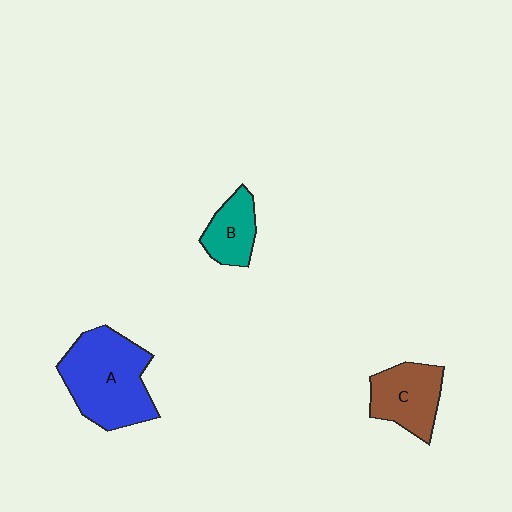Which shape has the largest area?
Shape A (blue).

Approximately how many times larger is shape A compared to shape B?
Approximately 2.3 times.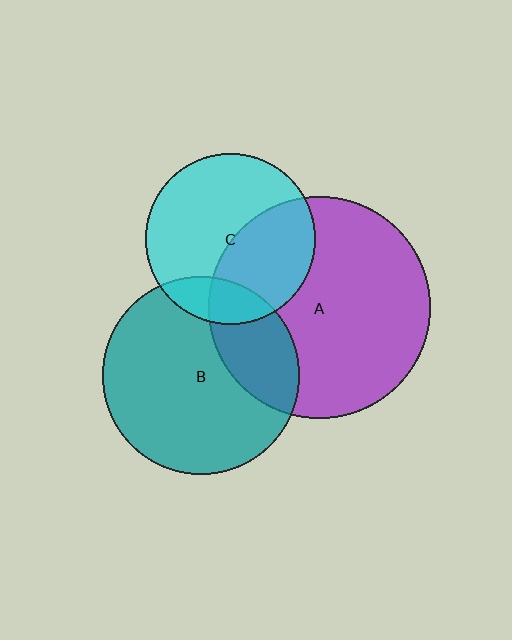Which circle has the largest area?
Circle A (purple).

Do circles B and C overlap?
Yes.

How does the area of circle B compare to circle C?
Approximately 1.3 times.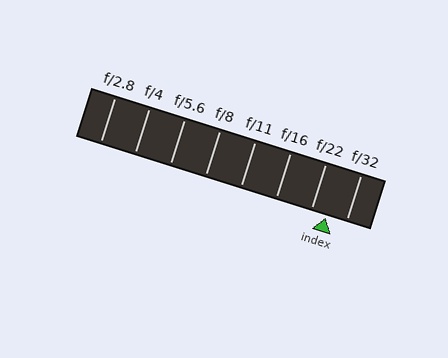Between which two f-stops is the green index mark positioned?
The index mark is between f/22 and f/32.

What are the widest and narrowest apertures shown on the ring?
The widest aperture shown is f/2.8 and the narrowest is f/32.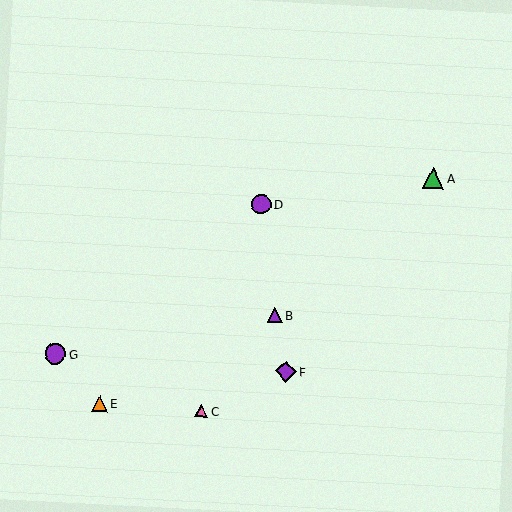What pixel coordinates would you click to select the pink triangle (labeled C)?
Click at (201, 411) to select the pink triangle C.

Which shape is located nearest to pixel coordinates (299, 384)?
The purple diamond (labeled F) at (286, 372) is nearest to that location.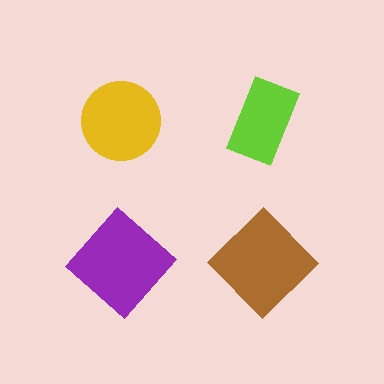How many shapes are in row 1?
2 shapes.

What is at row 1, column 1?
A yellow circle.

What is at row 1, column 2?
A lime rectangle.